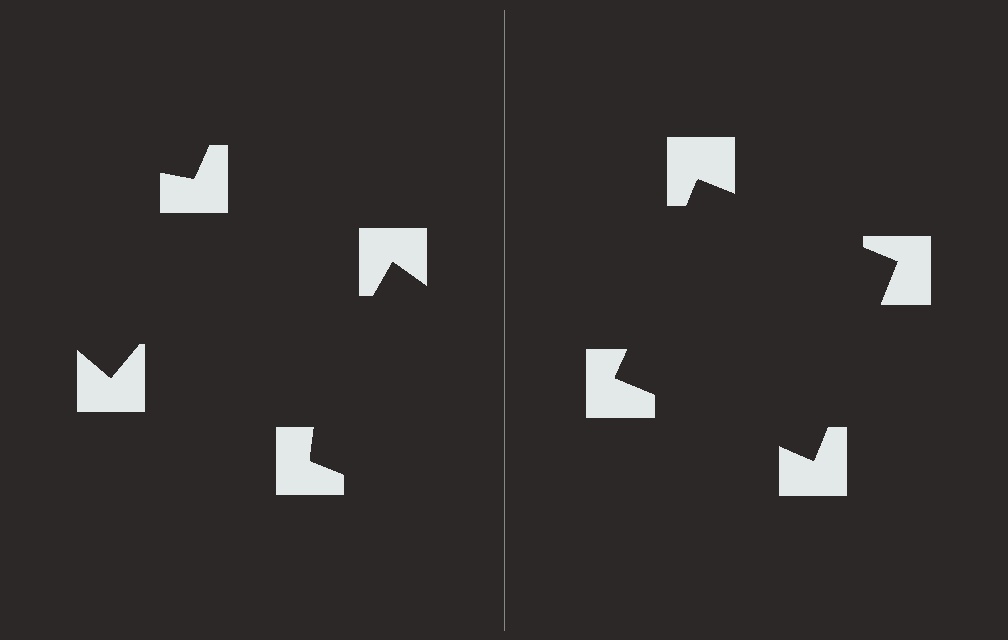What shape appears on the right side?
An illusory square.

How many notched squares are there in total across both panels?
8 — 4 on each side.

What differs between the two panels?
The notched squares are positioned identically on both sides; only the wedge orientations differ. On the right they align to a square; on the left they are misaligned.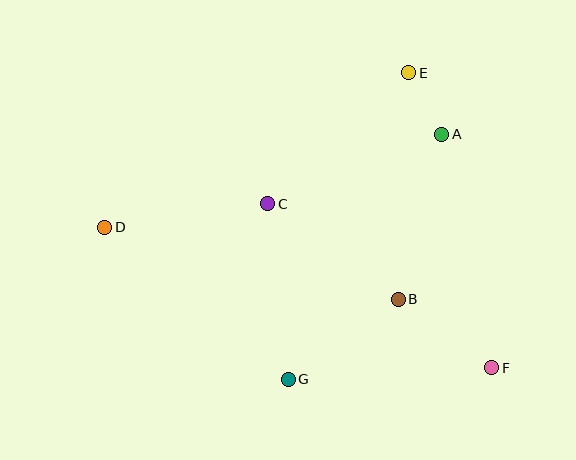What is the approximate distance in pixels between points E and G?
The distance between E and G is approximately 329 pixels.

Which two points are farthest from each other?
Points D and F are farthest from each other.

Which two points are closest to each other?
Points A and E are closest to each other.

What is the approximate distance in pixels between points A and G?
The distance between A and G is approximately 289 pixels.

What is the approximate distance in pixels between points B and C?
The distance between B and C is approximately 162 pixels.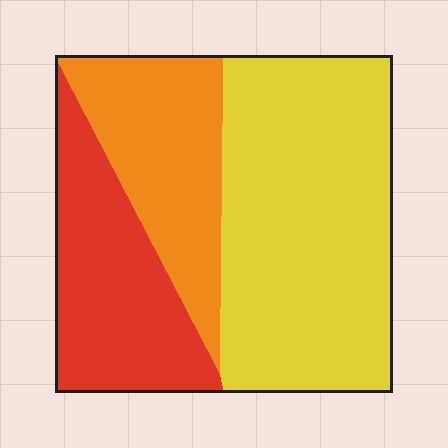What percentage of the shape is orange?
Orange covers around 25% of the shape.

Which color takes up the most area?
Yellow, at roughly 50%.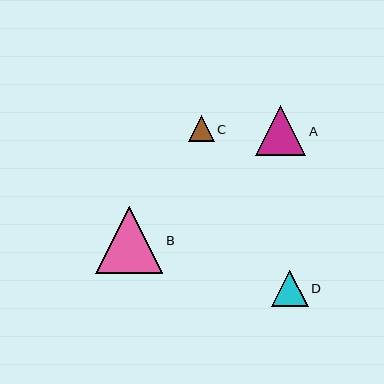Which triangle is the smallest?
Triangle C is the smallest with a size of approximately 26 pixels.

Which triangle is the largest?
Triangle B is the largest with a size of approximately 67 pixels.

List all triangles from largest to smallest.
From largest to smallest: B, A, D, C.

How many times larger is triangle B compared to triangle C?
Triangle B is approximately 2.6 times the size of triangle C.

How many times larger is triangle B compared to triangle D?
Triangle B is approximately 1.9 times the size of triangle D.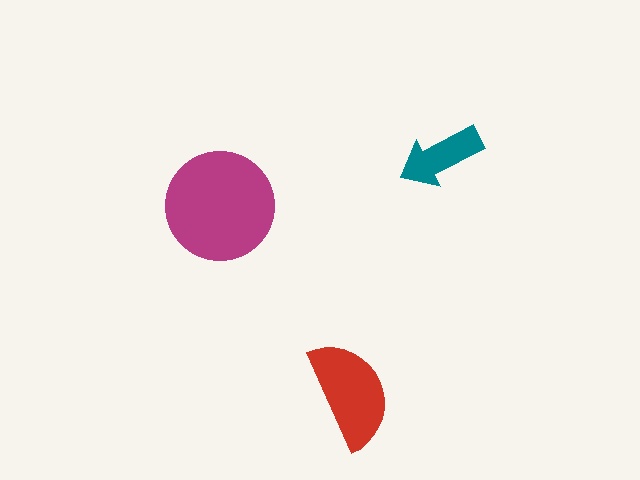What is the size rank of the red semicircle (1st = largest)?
2nd.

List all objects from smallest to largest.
The teal arrow, the red semicircle, the magenta circle.